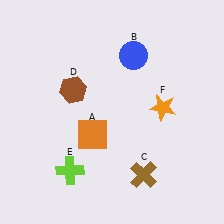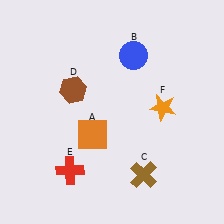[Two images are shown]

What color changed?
The cross (E) changed from lime in Image 1 to red in Image 2.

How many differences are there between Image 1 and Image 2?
There is 1 difference between the two images.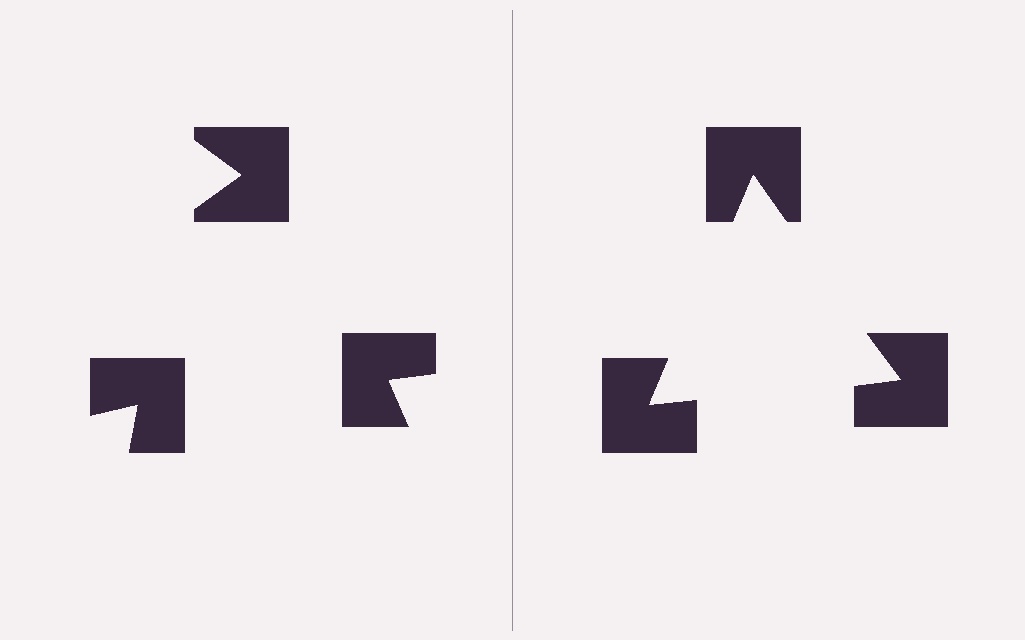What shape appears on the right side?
An illusory triangle.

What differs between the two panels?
The notched squares are positioned identically on both sides; only the wedge orientations differ. On the right they align to a triangle; on the left they are misaligned.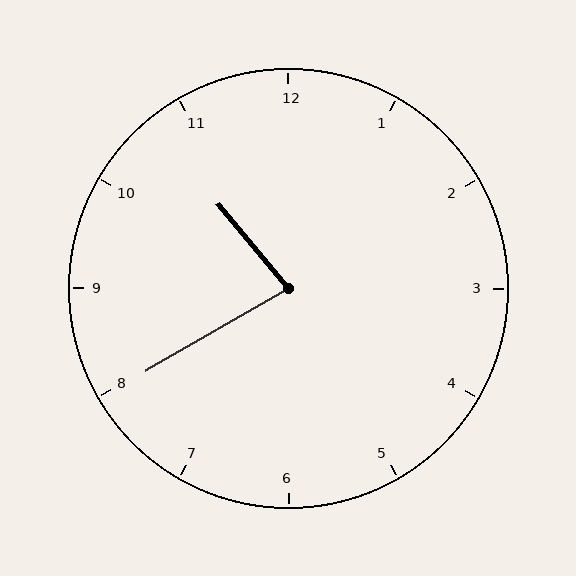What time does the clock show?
10:40.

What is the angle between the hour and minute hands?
Approximately 80 degrees.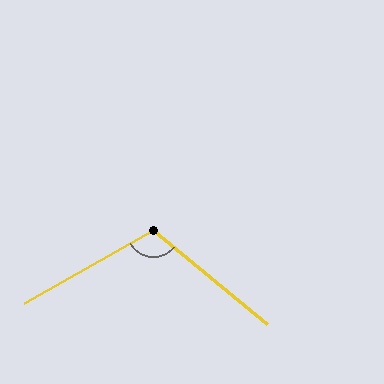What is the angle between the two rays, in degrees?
Approximately 111 degrees.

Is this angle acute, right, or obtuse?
It is obtuse.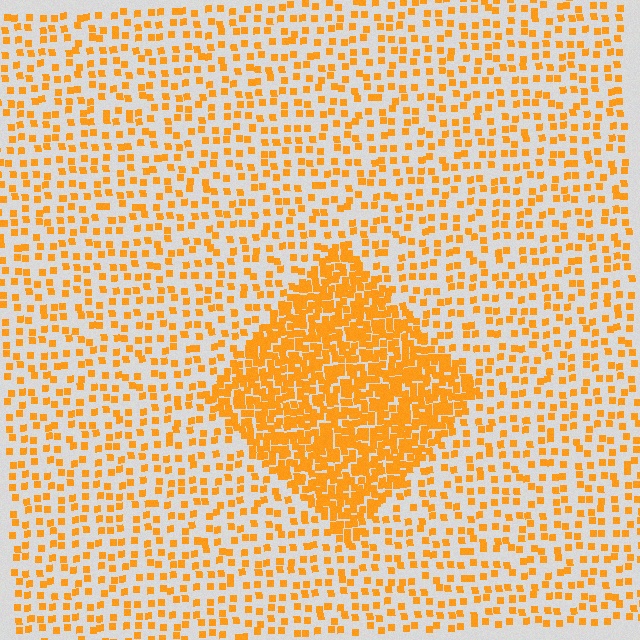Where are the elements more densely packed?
The elements are more densely packed inside the diamond boundary.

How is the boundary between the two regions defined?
The boundary is defined by a change in element density (approximately 2.8x ratio). All elements are the same color, size, and shape.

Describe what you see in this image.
The image contains small orange elements arranged at two different densities. A diamond-shaped region is visible where the elements are more densely packed than the surrounding area.